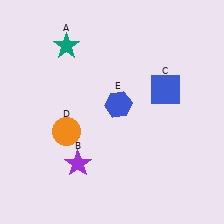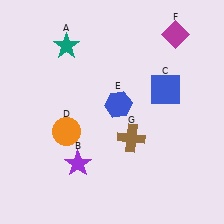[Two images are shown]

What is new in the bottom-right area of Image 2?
A brown cross (G) was added in the bottom-right area of Image 2.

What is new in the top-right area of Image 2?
A magenta diamond (F) was added in the top-right area of Image 2.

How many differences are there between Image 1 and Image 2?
There are 2 differences between the two images.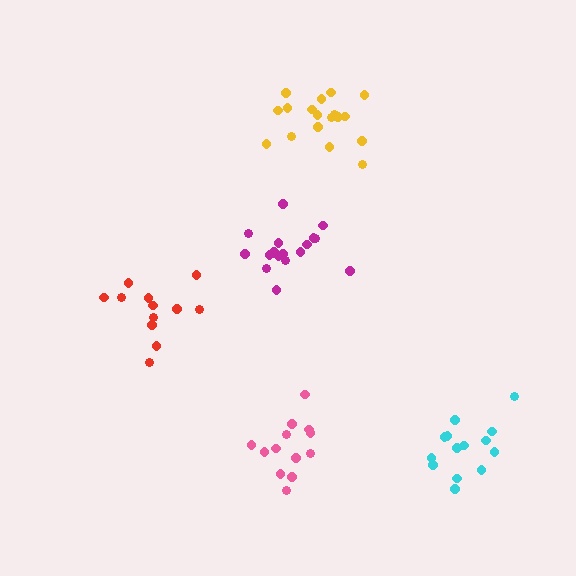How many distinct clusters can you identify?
There are 5 distinct clusters.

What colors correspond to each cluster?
The clusters are colored: red, magenta, cyan, pink, yellow.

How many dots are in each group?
Group 1: 12 dots, Group 2: 18 dots, Group 3: 14 dots, Group 4: 13 dots, Group 5: 18 dots (75 total).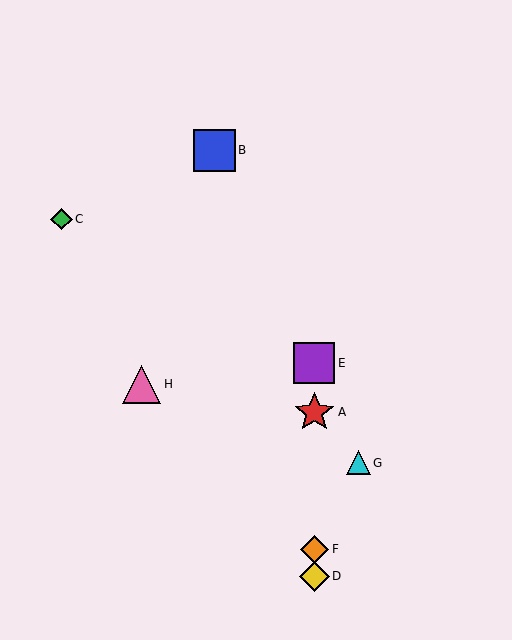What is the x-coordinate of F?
Object F is at x≈314.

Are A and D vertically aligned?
Yes, both are at x≈314.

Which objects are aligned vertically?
Objects A, D, E, F are aligned vertically.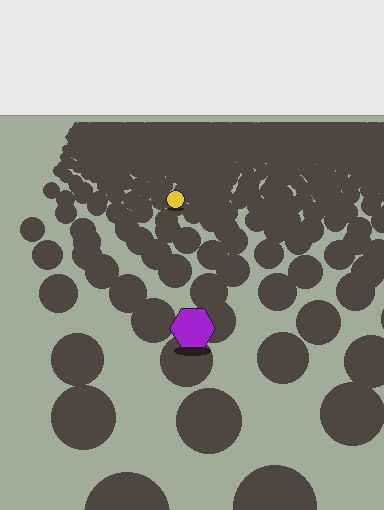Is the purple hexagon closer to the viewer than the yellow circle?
Yes. The purple hexagon is closer — you can tell from the texture gradient: the ground texture is coarser near it.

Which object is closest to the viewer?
The purple hexagon is closest. The texture marks near it are larger and more spread out.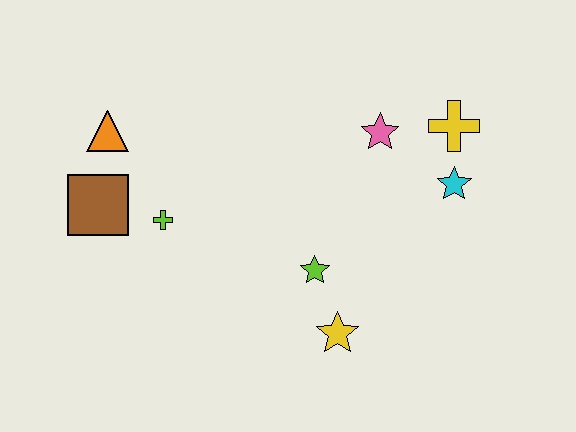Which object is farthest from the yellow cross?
The brown square is farthest from the yellow cross.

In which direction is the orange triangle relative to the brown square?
The orange triangle is above the brown square.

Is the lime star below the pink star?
Yes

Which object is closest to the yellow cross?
The cyan star is closest to the yellow cross.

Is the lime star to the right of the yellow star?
No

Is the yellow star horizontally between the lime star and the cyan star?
Yes